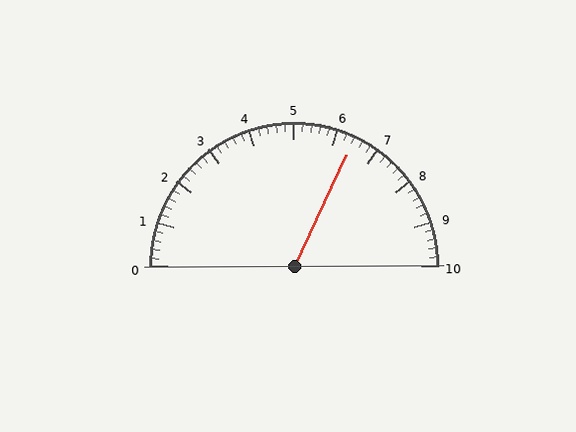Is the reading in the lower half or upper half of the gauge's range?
The reading is in the upper half of the range (0 to 10).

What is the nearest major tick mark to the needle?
The nearest major tick mark is 6.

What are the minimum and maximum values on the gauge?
The gauge ranges from 0 to 10.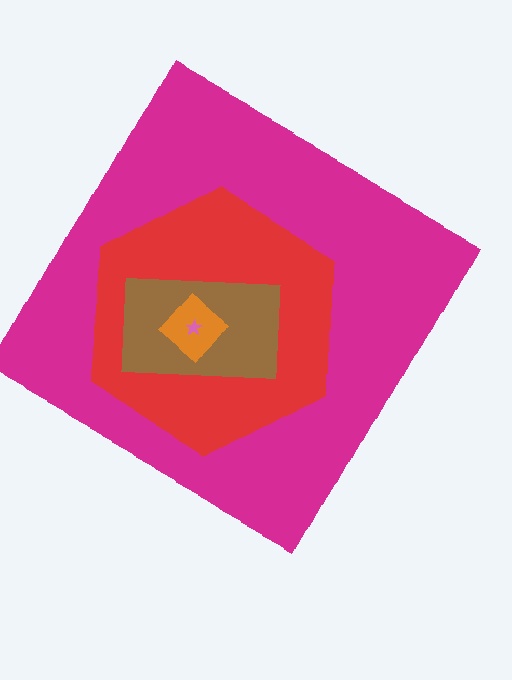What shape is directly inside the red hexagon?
The brown rectangle.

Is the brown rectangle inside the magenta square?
Yes.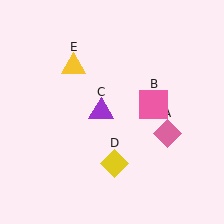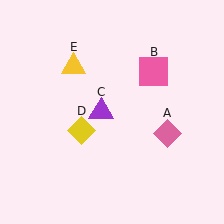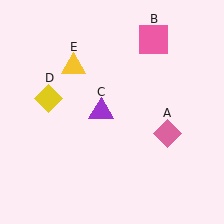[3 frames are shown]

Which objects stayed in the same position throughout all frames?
Pink diamond (object A) and purple triangle (object C) and yellow triangle (object E) remained stationary.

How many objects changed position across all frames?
2 objects changed position: pink square (object B), yellow diamond (object D).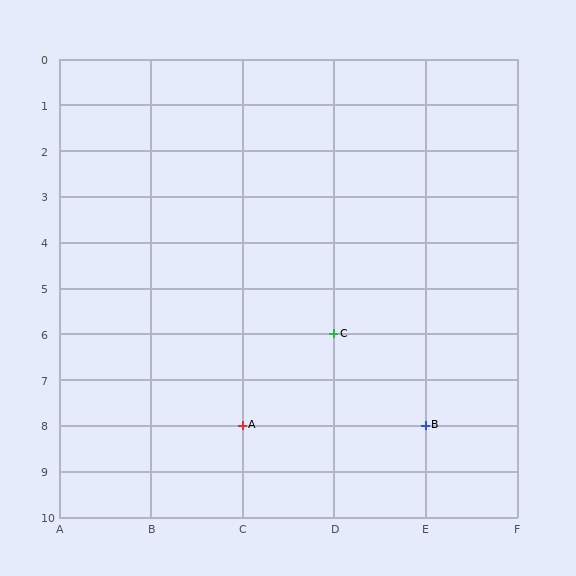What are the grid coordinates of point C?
Point C is at grid coordinates (D, 6).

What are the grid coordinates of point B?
Point B is at grid coordinates (E, 8).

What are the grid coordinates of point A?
Point A is at grid coordinates (C, 8).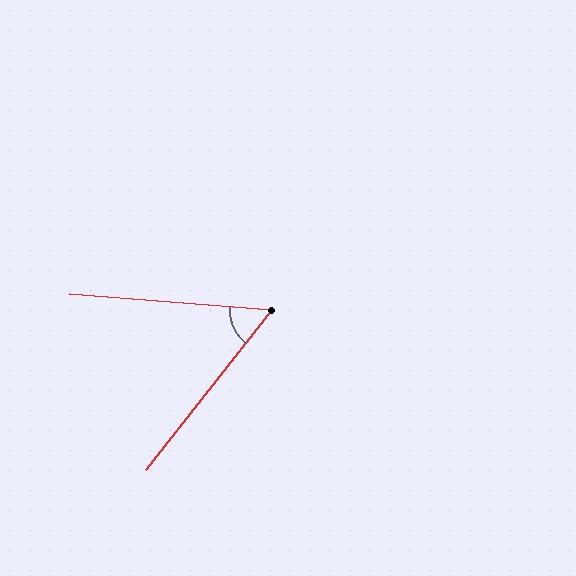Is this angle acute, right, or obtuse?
It is acute.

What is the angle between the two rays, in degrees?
Approximately 56 degrees.